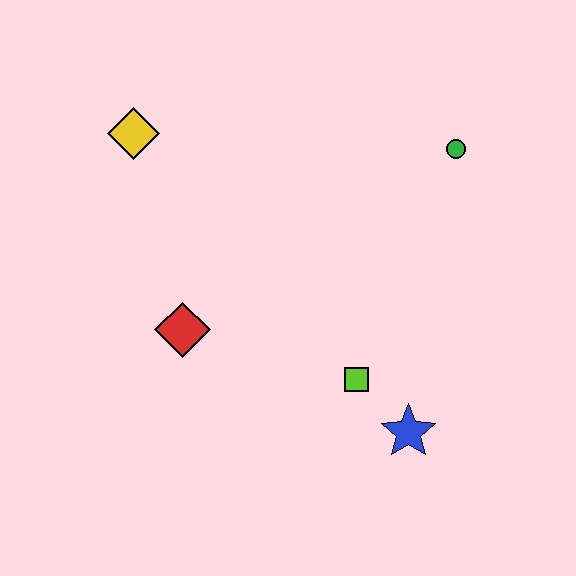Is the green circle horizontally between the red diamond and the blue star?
No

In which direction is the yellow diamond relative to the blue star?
The yellow diamond is above the blue star.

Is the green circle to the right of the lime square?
Yes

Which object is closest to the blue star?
The lime square is closest to the blue star.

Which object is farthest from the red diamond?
The green circle is farthest from the red diamond.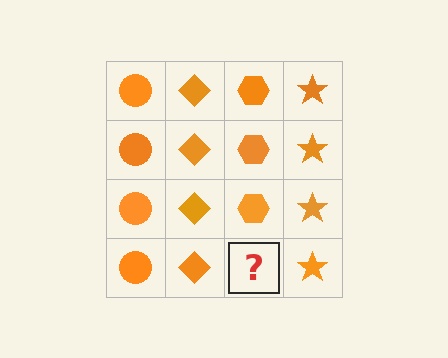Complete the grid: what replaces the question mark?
The question mark should be replaced with an orange hexagon.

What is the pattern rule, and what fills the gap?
The rule is that each column has a consistent shape. The gap should be filled with an orange hexagon.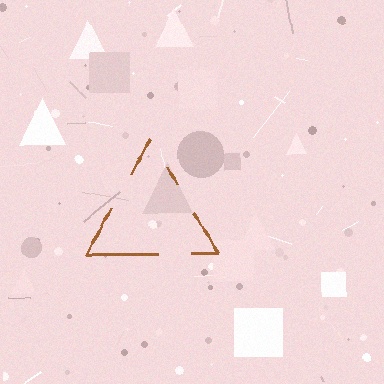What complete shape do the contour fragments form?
The contour fragments form a triangle.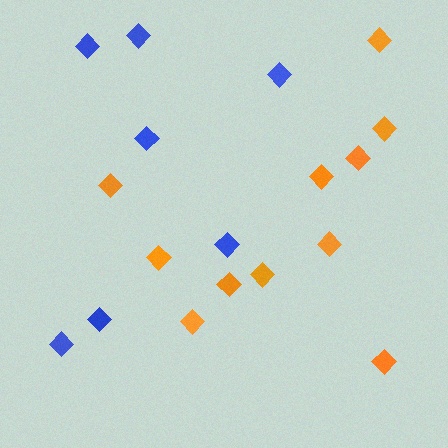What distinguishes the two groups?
There are 2 groups: one group of orange diamonds (11) and one group of blue diamonds (7).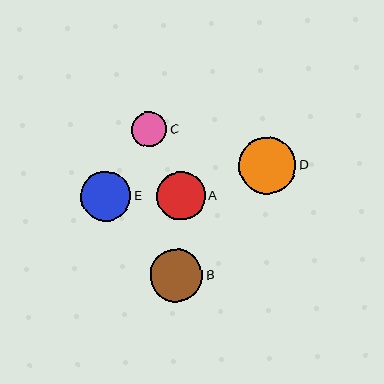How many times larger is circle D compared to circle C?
Circle D is approximately 1.6 times the size of circle C.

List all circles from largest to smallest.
From largest to smallest: D, B, E, A, C.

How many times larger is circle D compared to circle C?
Circle D is approximately 1.6 times the size of circle C.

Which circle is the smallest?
Circle C is the smallest with a size of approximately 35 pixels.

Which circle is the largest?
Circle D is the largest with a size of approximately 57 pixels.